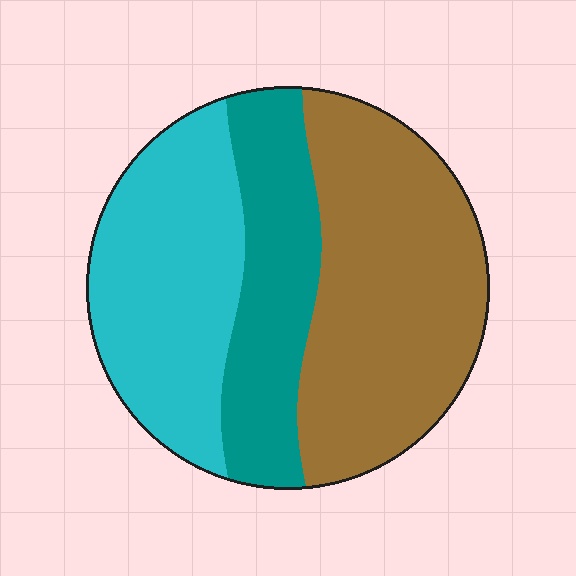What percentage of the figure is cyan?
Cyan takes up about one third (1/3) of the figure.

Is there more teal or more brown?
Brown.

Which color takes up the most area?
Brown, at roughly 45%.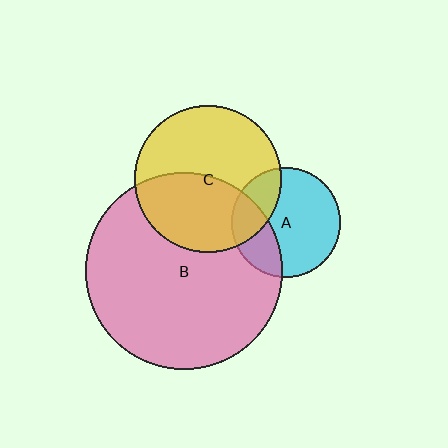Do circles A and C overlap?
Yes.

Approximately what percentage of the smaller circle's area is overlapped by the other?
Approximately 25%.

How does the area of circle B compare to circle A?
Approximately 3.2 times.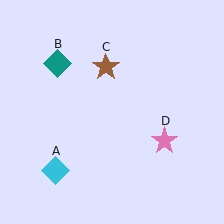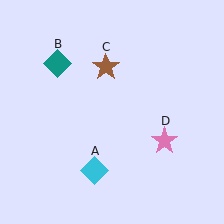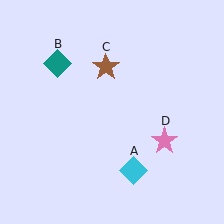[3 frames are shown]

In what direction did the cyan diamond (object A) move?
The cyan diamond (object A) moved right.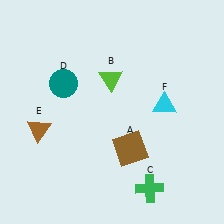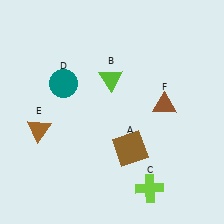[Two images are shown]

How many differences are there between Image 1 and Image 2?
There are 2 differences between the two images.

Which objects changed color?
C changed from green to lime. F changed from cyan to brown.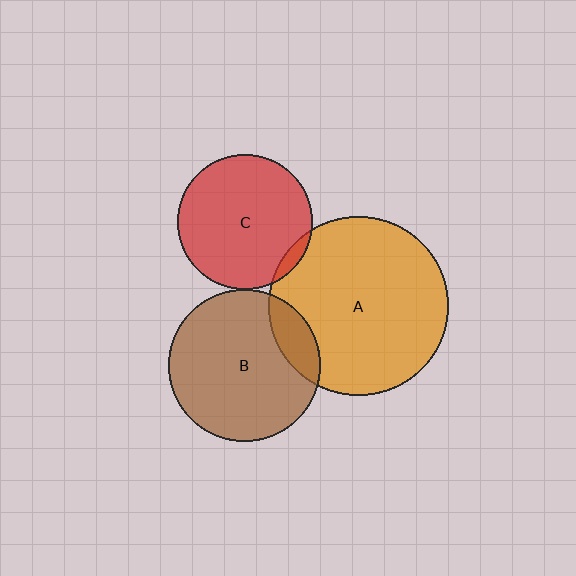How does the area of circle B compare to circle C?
Approximately 1.3 times.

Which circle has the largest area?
Circle A (orange).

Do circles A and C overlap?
Yes.